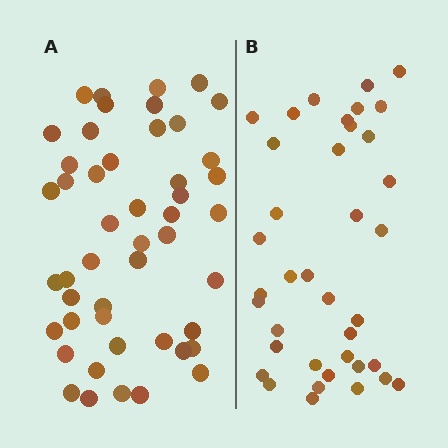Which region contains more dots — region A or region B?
Region A (the left region) has more dots.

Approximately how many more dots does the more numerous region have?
Region A has roughly 10 or so more dots than region B.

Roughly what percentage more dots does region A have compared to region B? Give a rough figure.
About 25% more.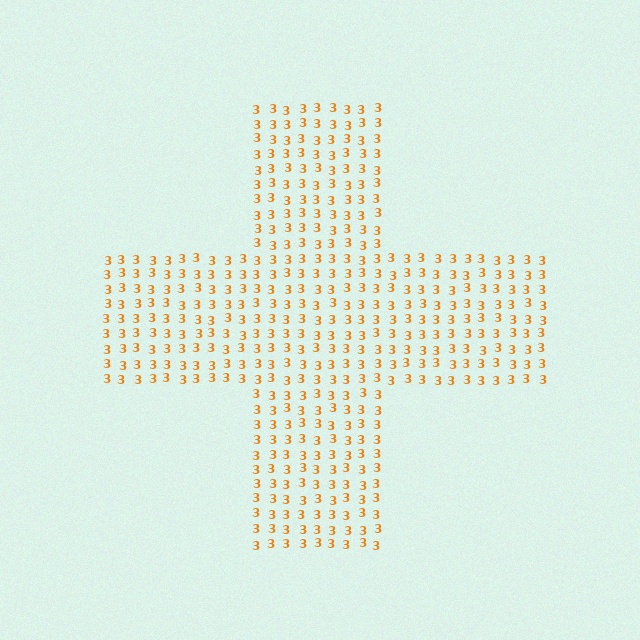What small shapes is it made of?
It is made of small digit 3's.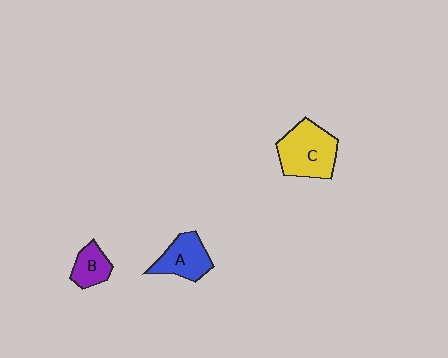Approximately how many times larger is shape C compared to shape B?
Approximately 2.1 times.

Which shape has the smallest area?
Shape B (purple).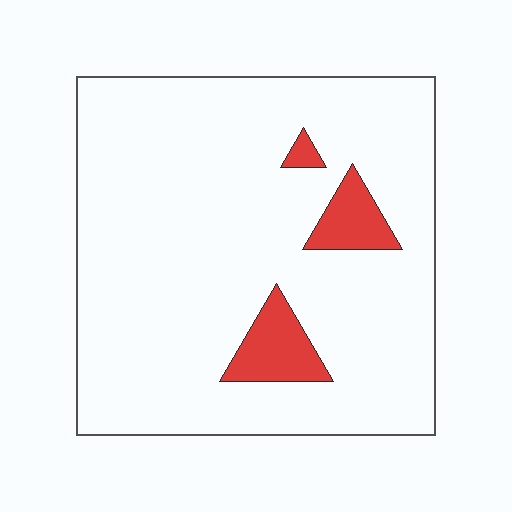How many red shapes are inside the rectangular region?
3.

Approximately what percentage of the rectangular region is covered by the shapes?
Approximately 10%.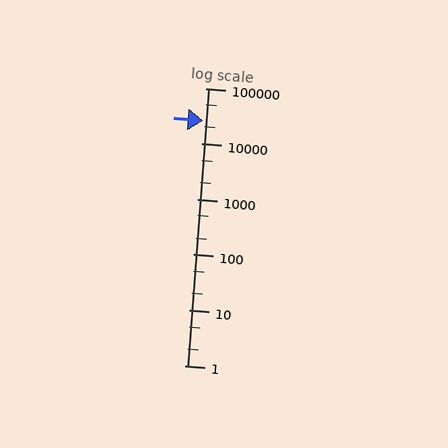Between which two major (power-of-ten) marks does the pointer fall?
The pointer is between 10000 and 100000.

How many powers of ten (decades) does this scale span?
The scale spans 5 decades, from 1 to 100000.